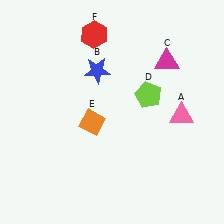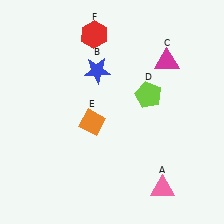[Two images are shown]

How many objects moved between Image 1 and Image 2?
1 object moved between the two images.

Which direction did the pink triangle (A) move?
The pink triangle (A) moved down.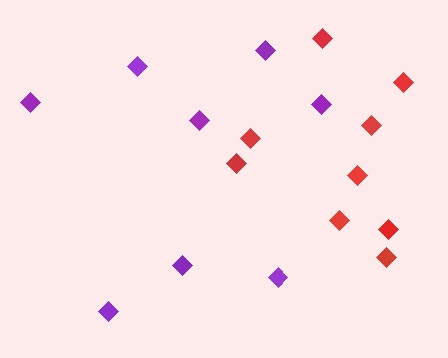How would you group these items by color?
There are 2 groups: one group of purple diamonds (8) and one group of red diamonds (9).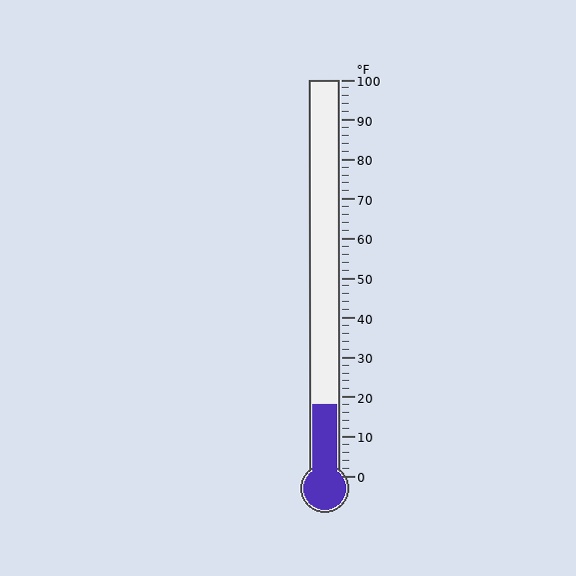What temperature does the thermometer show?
The thermometer shows approximately 18°F.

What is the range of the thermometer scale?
The thermometer scale ranges from 0°F to 100°F.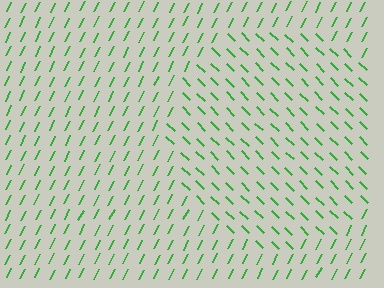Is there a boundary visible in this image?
Yes, there is a texture boundary formed by a change in line orientation.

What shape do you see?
I see a circle.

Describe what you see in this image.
The image is filled with small green line segments. A circle region in the image has lines oriented differently from the surrounding lines, creating a visible texture boundary.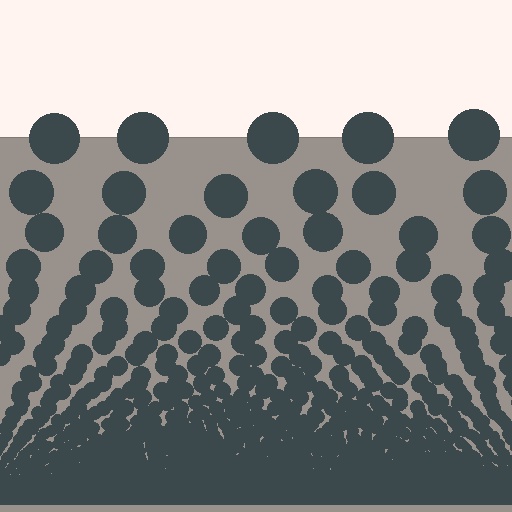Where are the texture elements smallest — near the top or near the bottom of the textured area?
Near the bottom.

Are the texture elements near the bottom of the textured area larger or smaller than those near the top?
Smaller. The gradient is inverted — elements near the bottom are smaller and denser.